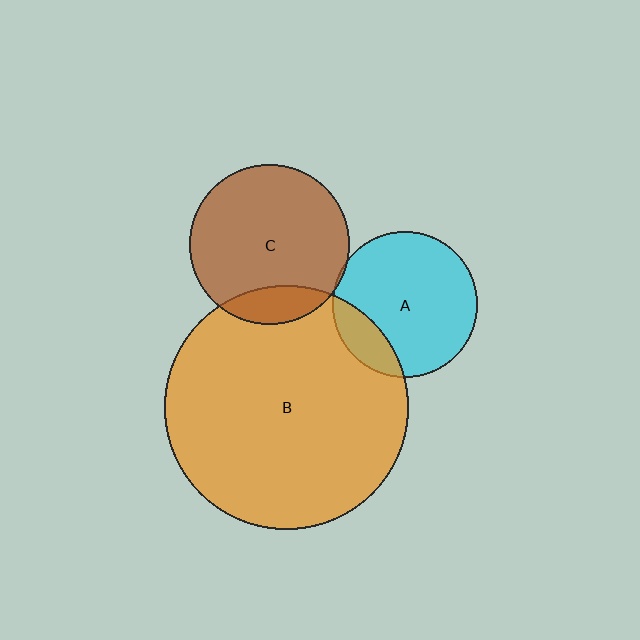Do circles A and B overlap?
Yes.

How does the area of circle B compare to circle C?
Approximately 2.3 times.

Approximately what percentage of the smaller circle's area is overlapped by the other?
Approximately 15%.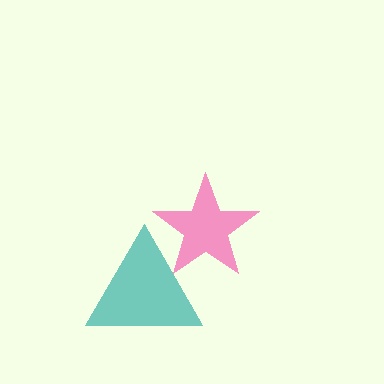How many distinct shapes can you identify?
There are 2 distinct shapes: a teal triangle, a pink star.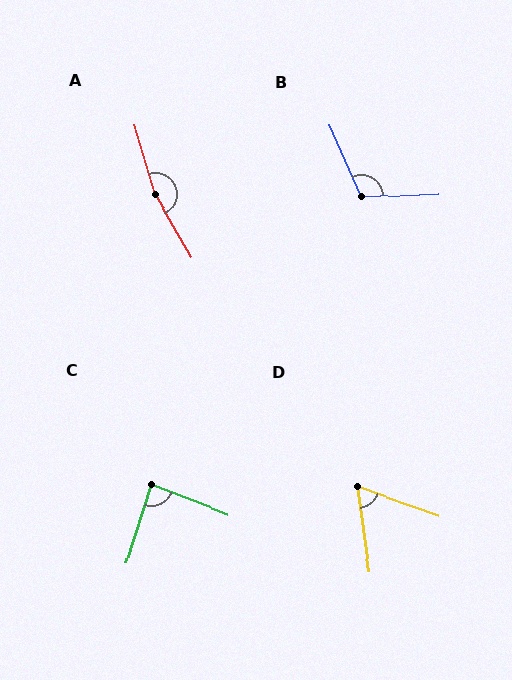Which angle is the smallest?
D, at approximately 63 degrees.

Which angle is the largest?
A, at approximately 167 degrees.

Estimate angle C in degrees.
Approximately 86 degrees.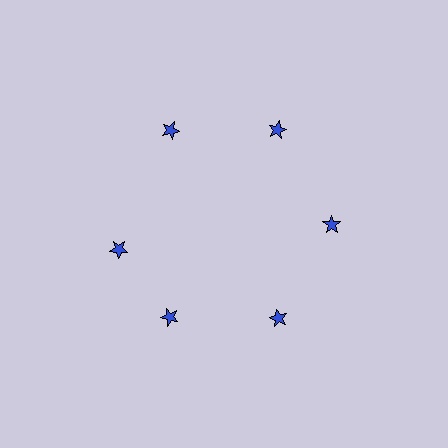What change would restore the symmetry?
The symmetry would be restored by rotating it back into even spacing with its neighbors so that all 6 stars sit at equal angles and equal distance from the center.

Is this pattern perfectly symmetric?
No. The 6 blue stars are arranged in a ring, but one element near the 9 o'clock position is rotated out of alignment along the ring, breaking the 6-fold rotational symmetry.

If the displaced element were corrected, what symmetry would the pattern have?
It would have 6-fold rotational symmetry — the pattern would map onto itself every 60 degrees.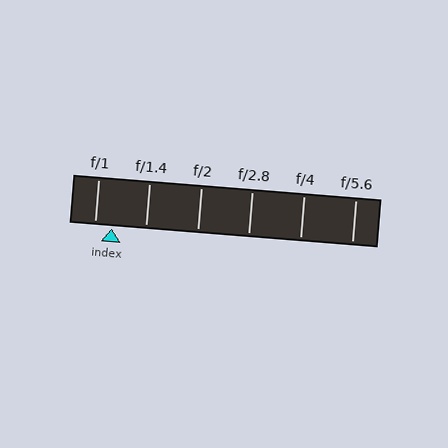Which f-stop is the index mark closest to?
The index mark is closest to f/1.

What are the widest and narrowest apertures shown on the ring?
The widest aperture shown is f/1 and the narrowest is f/5.6.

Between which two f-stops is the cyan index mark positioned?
The index mark is between f/1 and f/1.4.